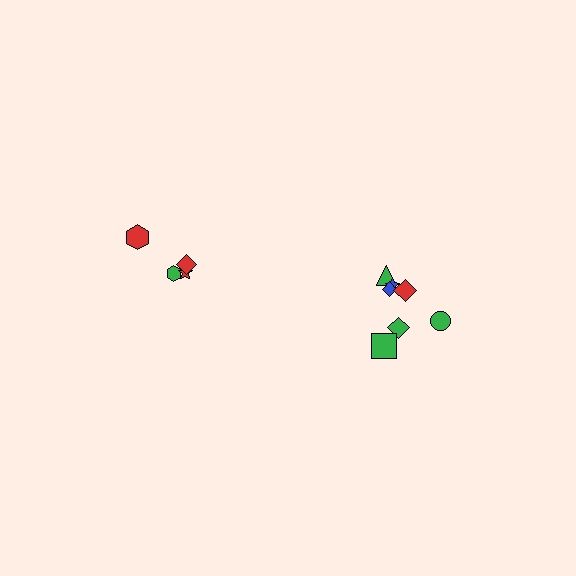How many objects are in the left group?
There are 4 objects.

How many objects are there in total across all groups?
There are 11 objects.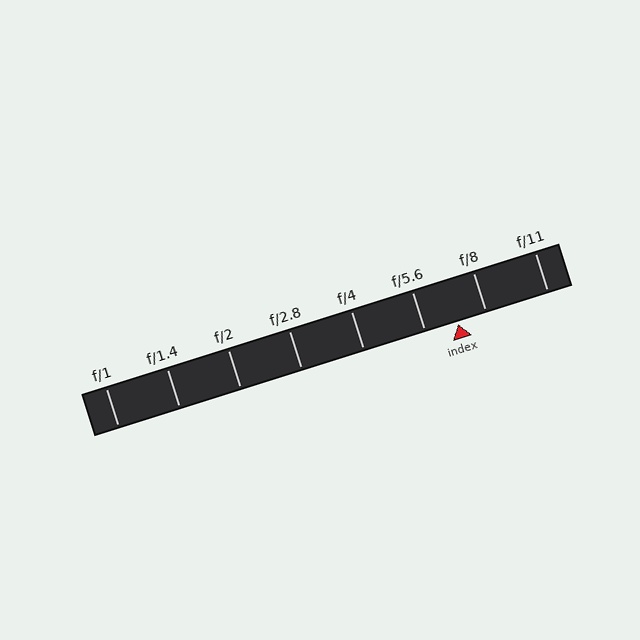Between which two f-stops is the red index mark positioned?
The index mark is between f/5.6 and f/8.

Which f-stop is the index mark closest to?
The index mark is closest to f/8.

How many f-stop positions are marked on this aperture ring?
There are 8 f-stop positions marked.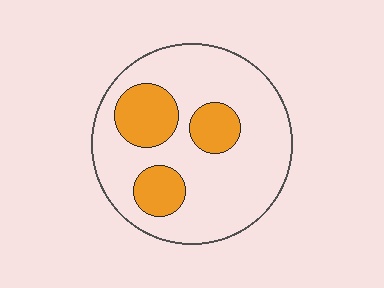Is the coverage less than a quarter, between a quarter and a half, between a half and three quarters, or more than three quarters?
Less than a quarter.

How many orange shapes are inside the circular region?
3.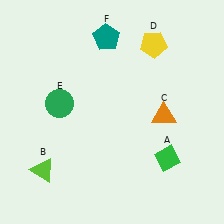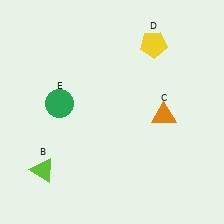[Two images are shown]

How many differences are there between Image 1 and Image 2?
There are 2 differences between the two images.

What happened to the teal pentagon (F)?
The teal pentagon (F) was removed in Image 2. It was in the top-left area of Image 1.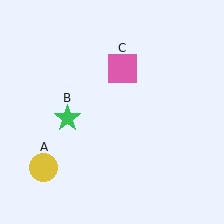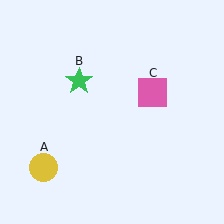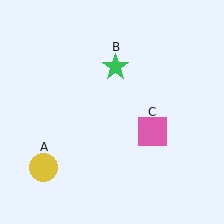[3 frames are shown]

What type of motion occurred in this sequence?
The green star (object B), pink square (object C) rotated clockwise around the center of the scene.